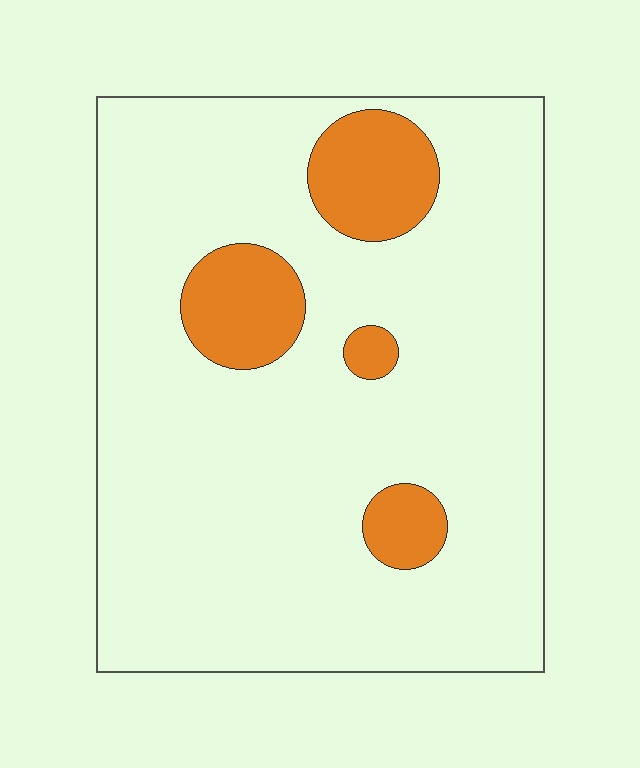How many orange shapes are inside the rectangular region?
4.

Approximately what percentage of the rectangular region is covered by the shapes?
Approximately 15%.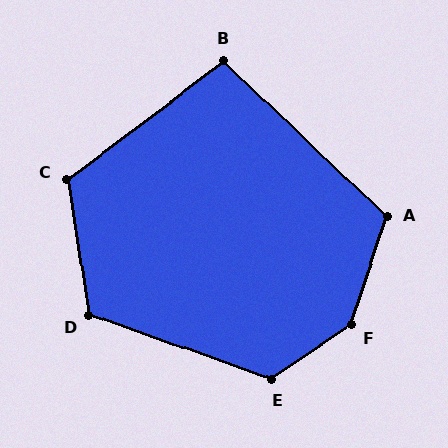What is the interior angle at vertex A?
Approximately 116 degrees (obtuse).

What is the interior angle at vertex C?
Approximately 118 degrees (obtuse).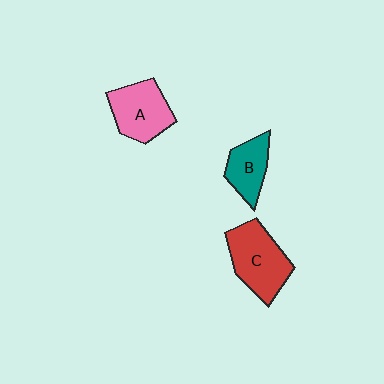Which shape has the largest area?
Shape C (red).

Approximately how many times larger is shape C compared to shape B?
Approximately 1.6 times.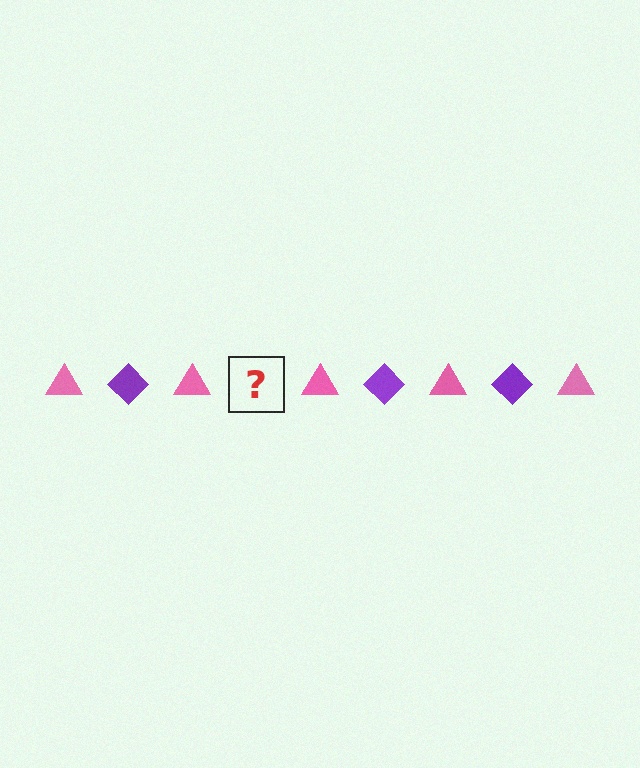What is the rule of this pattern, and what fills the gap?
The rule is that the pattern alternates between pink triangle and purple diamond. The gap should be filled with a purple diamond.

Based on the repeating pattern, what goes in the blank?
The blank should be a purple diamond.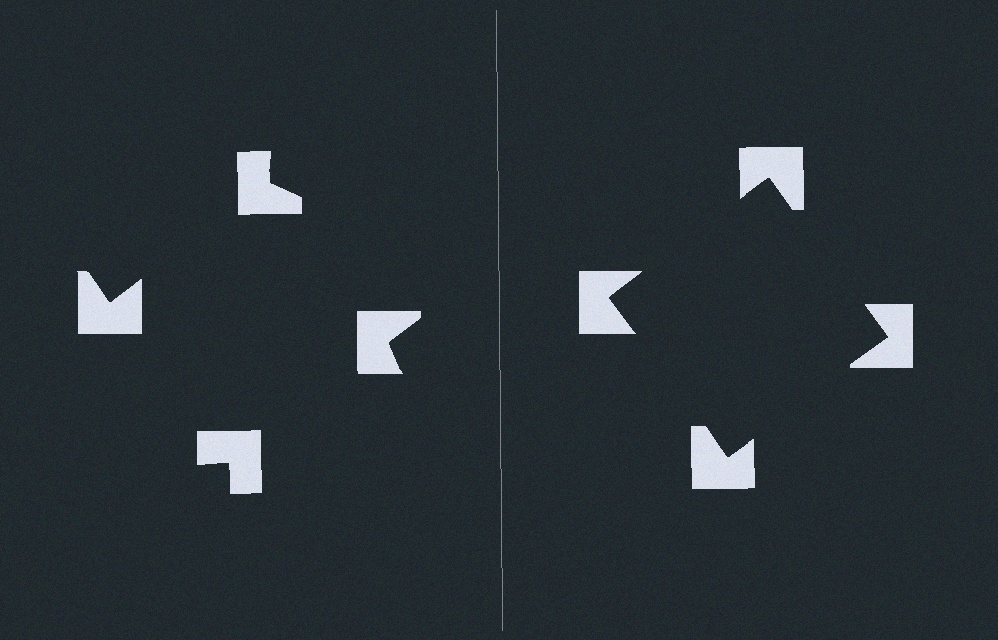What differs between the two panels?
The notched squares are positioned identically on both sides; only the wedge orientations differ. On the right they align to a square; on the left they are misaligned.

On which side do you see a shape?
An illusory square appears on the right side. On the left side the wedge cuts are rotated, so no coherent shape forms.